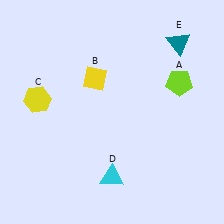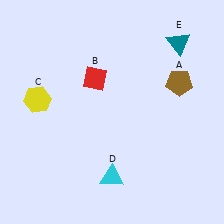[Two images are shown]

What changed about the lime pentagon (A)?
In Image 1, A is lime. In Image 2, it changed to brown.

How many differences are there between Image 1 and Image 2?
There are 2 differences between the two images.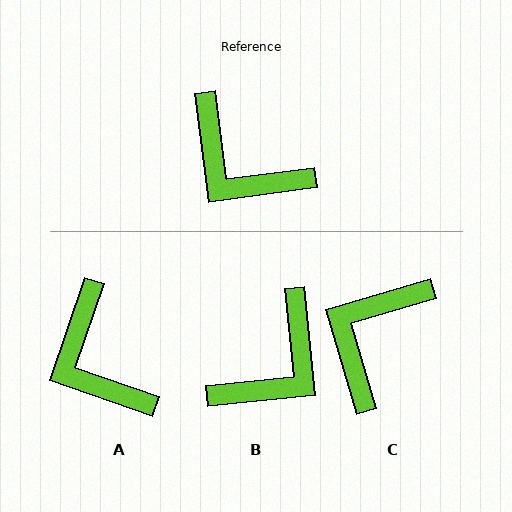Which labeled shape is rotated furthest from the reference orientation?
B, about 88 degrees away.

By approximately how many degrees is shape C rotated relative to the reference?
Approximately 81 degrees clockwise.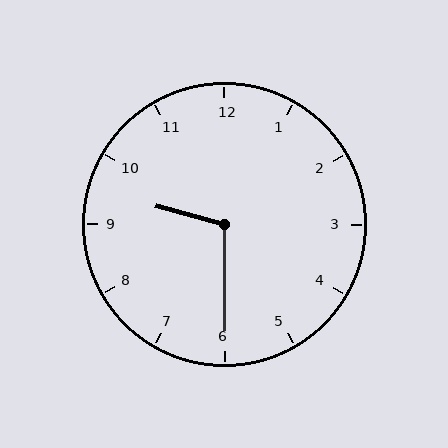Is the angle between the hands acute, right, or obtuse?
It is obtuse.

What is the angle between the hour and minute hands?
Approximately 105 degrees.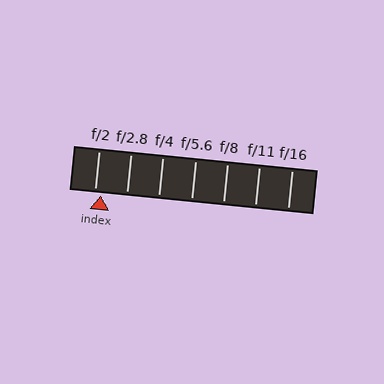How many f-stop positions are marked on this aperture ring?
There are 7 f-stop positions marked.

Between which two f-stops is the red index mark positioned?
The index mark is between f/2 and f/2.8.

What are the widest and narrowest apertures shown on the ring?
The widest aperture shown is f/2 and the narrowest is f/16.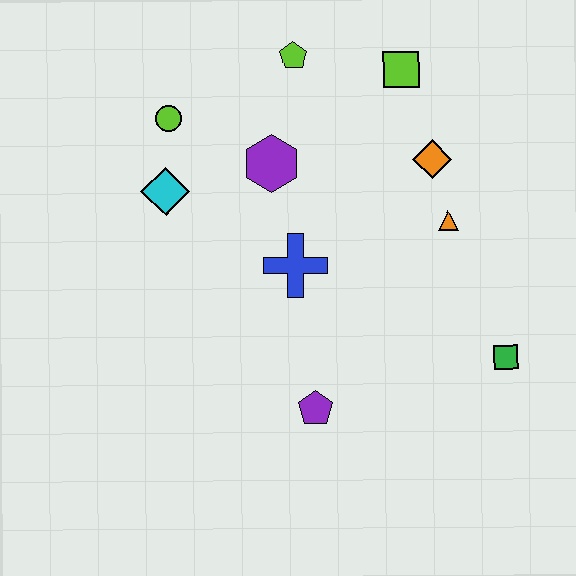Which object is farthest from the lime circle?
The green square is farthest from the lime circle.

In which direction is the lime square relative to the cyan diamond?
The lime square is to the right of the cyan diamond.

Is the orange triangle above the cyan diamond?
No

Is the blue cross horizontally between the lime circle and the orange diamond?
Yes